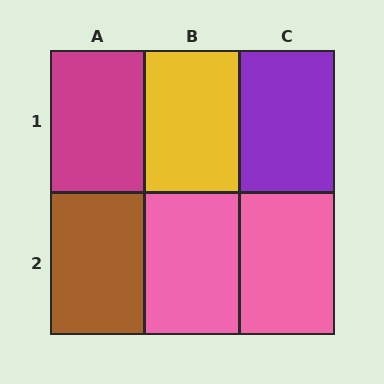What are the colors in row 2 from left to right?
Brown, pink, pink.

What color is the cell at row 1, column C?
Purple.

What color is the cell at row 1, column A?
Magenta.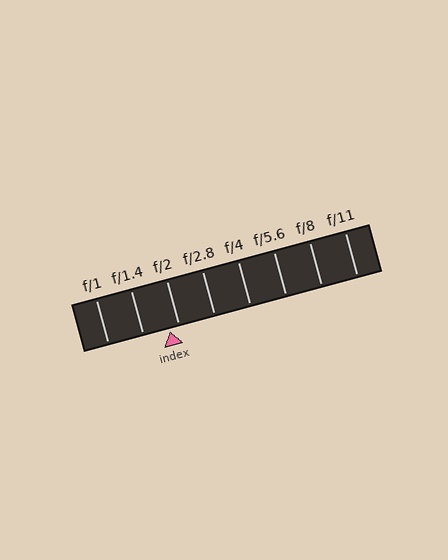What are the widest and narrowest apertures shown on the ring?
The widest aperture shown is f/1 and the narrowest is f/11.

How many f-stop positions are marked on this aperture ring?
There are 8 f-stop positions marked.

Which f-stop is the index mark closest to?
The index mark is closest to f/2.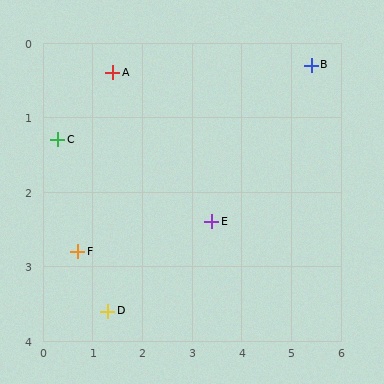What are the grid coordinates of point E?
Point E is at approximately (3.4, 2.4).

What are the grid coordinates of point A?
Point A is at approximately (1.4, 0.4).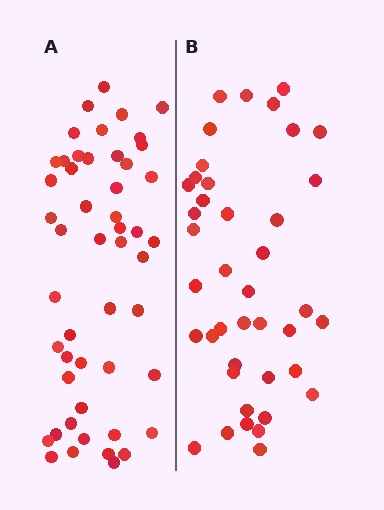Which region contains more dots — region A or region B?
Region A (the left region) has more dots.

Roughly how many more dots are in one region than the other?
Region A has roughly 8 or so more dots than region B.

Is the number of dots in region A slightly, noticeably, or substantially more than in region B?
Region A has only slightly more — the two regions are fairly close. The ratio is roughly 1.2 to 1.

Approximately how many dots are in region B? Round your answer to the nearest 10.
About 40 dots. (The exact count is 41, which rounds to 40.)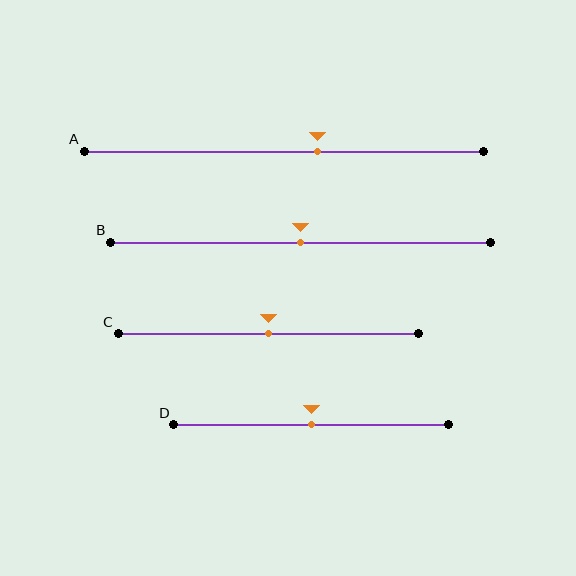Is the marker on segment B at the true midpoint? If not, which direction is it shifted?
Yes, the marker on segment B is at the true midpoint.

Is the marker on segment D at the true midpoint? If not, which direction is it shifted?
Yes, the marker on segment D is at the true midpoint.